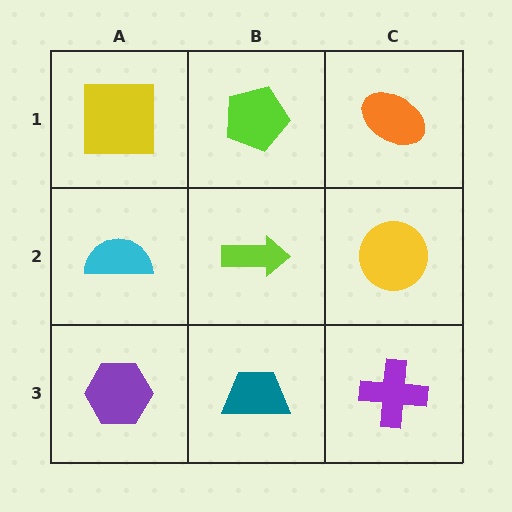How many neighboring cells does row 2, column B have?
4.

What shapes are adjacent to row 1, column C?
A yellow circle (row 2, column C), a lime pentagon (row 1, column B).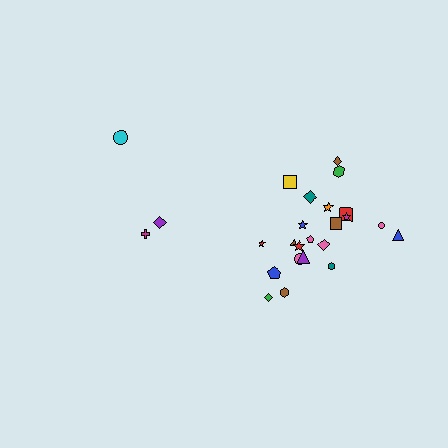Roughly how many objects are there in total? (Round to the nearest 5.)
Roughly 25 objects in total.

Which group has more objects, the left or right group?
The right group.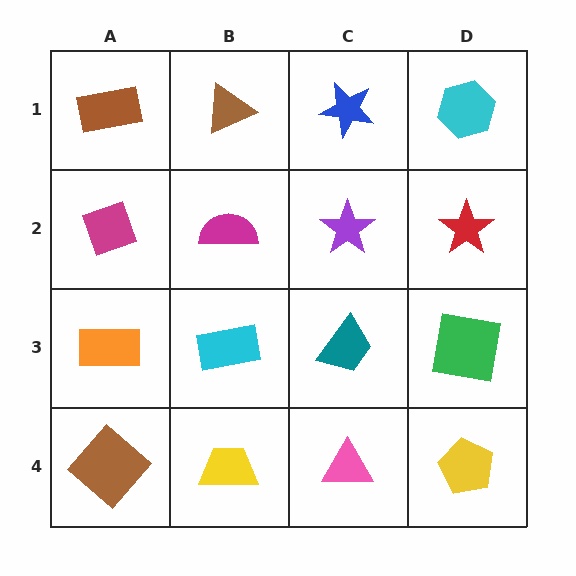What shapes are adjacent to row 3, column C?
A purple star (row 2, column C), a pink triangle (row 4, column C), a cyan rectangle (row 3, column B), a green square (row 3, column D).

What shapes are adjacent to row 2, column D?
A cyan hexagon (row 1, column D), a green square (row 3, column D), a purple star (row 2, column C).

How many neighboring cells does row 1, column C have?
3.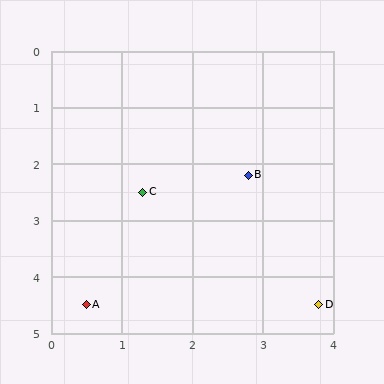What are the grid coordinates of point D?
Point D is at approximately (3.8, 4.5).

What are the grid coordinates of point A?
Point A is at approximately (0.5, 4.5).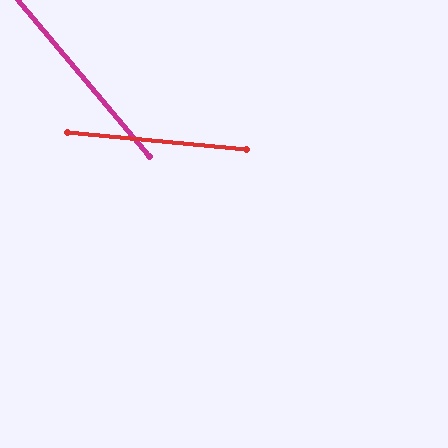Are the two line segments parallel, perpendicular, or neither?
Neither parallel nor perpendicular — they differ by about 45°.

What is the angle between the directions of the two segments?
Approximately 45 degrees.